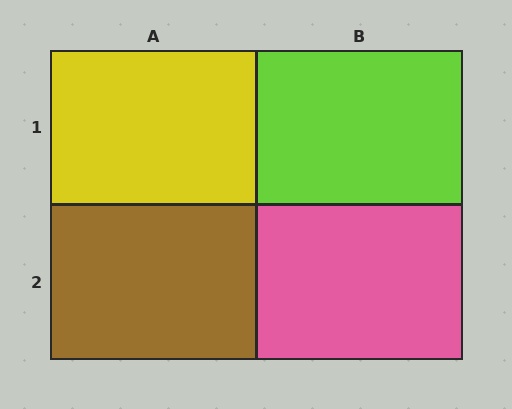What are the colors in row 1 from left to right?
Yellow, lime.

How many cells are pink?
1 cell is pink.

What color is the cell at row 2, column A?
Brown.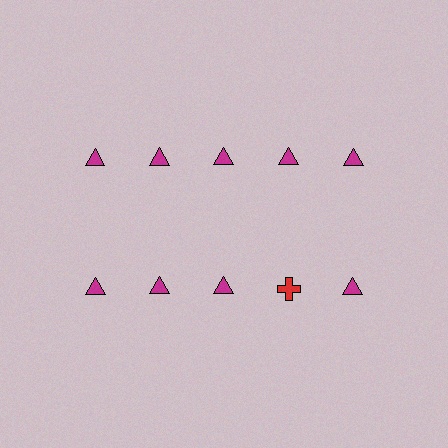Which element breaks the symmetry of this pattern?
The red cross in the second row, second from right column breaks the symmetry. All other shapes are magenta triangles.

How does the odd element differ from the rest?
It differs in both color (red instead of magenta) and shape (cross instead of triangle).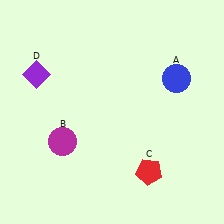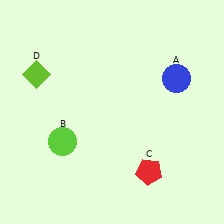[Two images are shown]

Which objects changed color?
B changed from magenta to lime. D changed from purple to lime.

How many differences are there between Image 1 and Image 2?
There are 2 differences between the two images.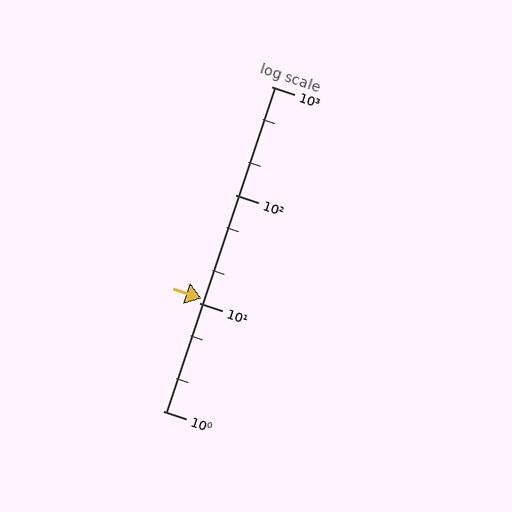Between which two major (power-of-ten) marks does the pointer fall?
The pointer is between 10 and 100.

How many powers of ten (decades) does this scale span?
The scale spans 3 decades, from 1 to 1000.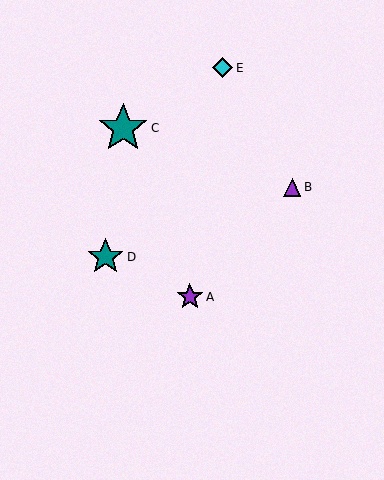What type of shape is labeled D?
Shape D is a teal star.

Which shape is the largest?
The teal star (labeled C) is the largest.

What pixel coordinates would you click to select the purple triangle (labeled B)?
Click at (292, 187) to select the purple triangle B.